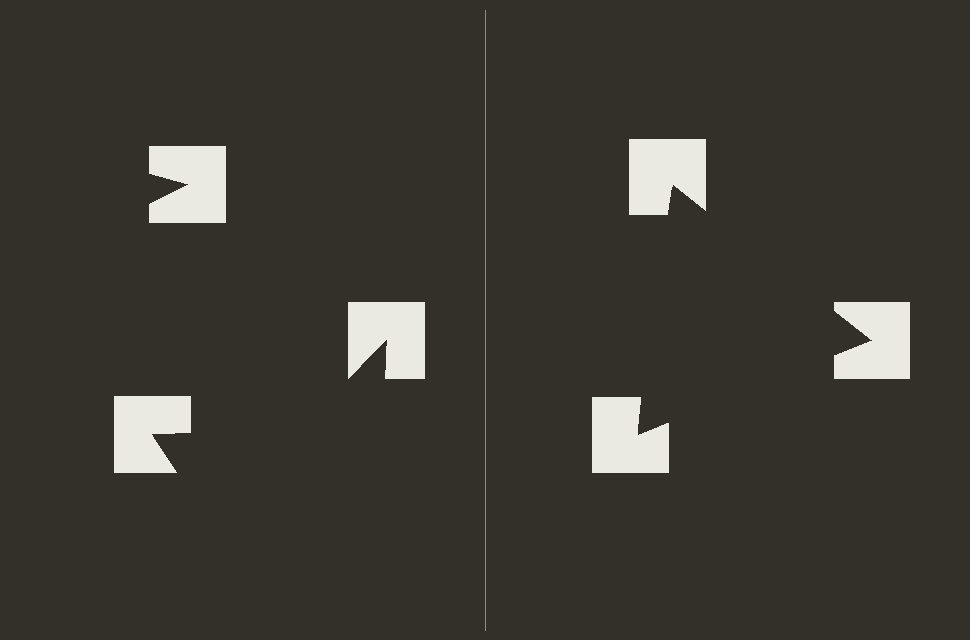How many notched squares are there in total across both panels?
6 — 3 on each side.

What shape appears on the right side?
An illusory triangle.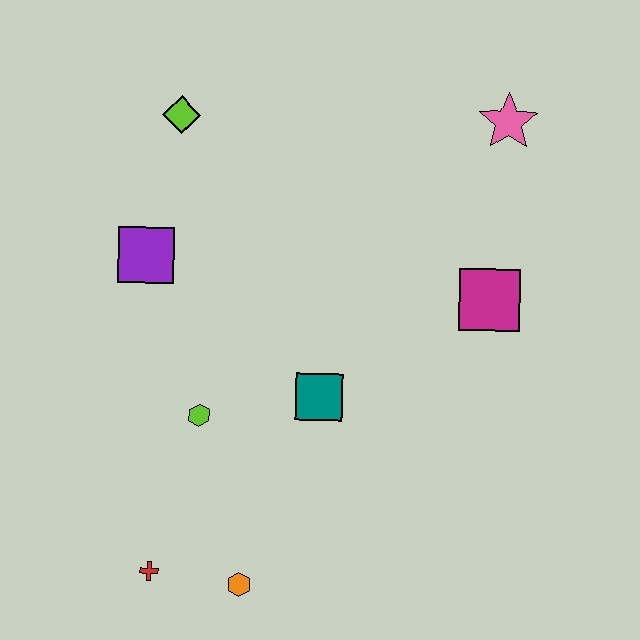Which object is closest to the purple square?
The lime diamond is closest to the purple square.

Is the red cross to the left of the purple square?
No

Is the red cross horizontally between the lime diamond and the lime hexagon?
No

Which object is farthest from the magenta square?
The red cross is farthest from the magenta square.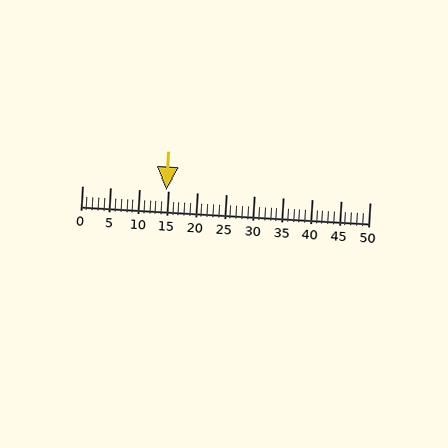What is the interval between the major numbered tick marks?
The major tick marks are spaced 5 units apart.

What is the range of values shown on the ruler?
The ruler shows values from 0 to 50.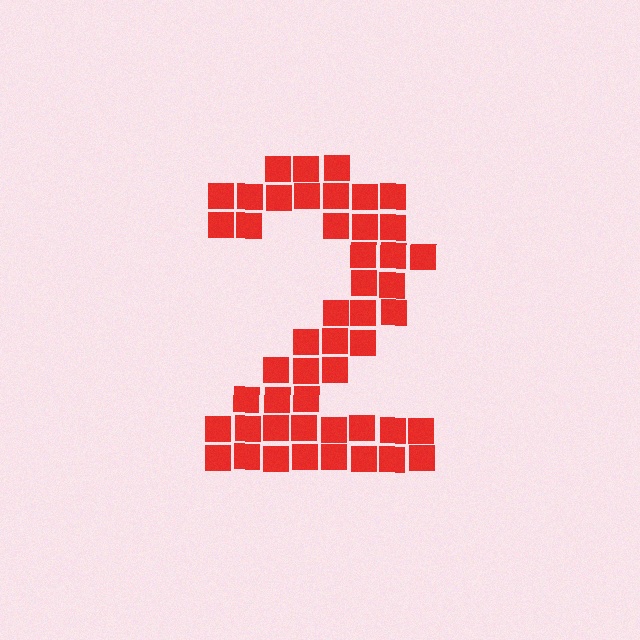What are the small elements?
The small elements are squares.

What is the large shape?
The large shape is the digit 2.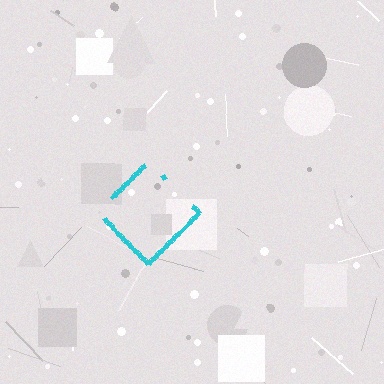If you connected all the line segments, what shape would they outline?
They would outline a diamond.